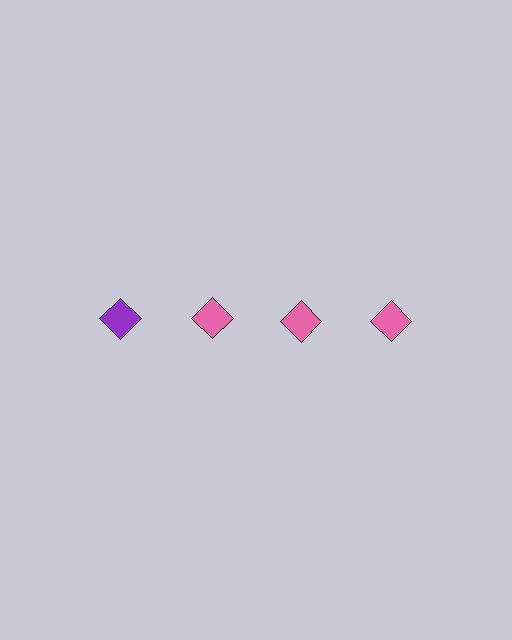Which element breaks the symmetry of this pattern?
The purple diamond in the top row, leftmost column breaks the symmetry. All other shapes are pink diamonds.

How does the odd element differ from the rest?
It has a different color: purple instead of pink.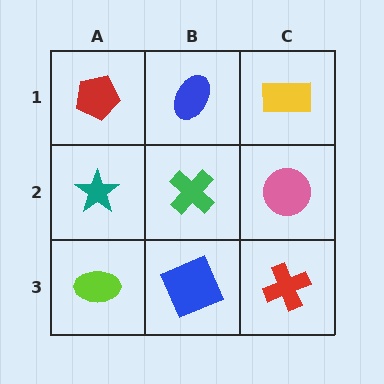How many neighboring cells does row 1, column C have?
2.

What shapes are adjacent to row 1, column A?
A teal star (row 2, column A), a blue ellipse (row 1, column B).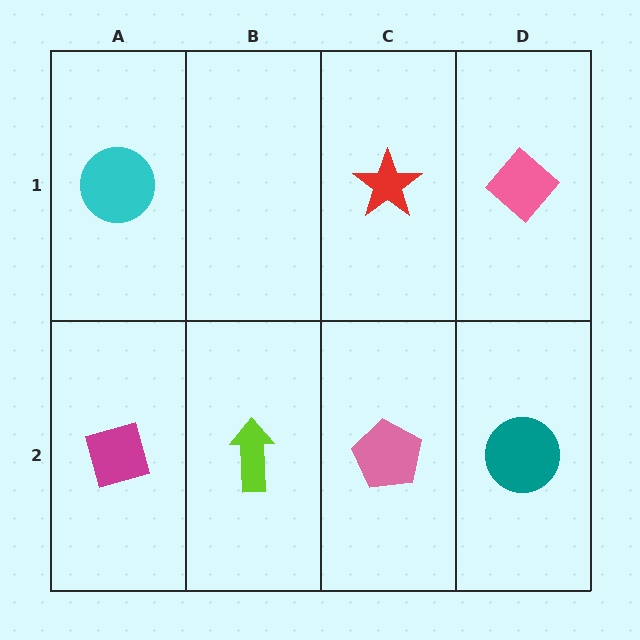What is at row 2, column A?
A magenta diamond.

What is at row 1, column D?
A pink diamond.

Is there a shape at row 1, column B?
No, that cell is empty.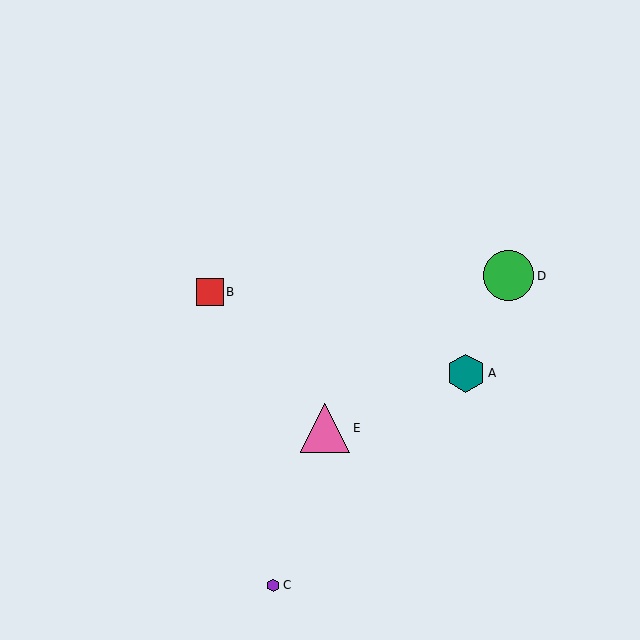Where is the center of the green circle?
The center of the green circle is at (509, 276).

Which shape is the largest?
The green circle (labeled D) is the largest.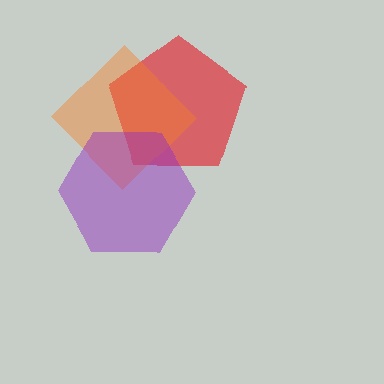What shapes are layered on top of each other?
The layered shapes are: a red pentagon, an orange diamond, a purple hexagon.